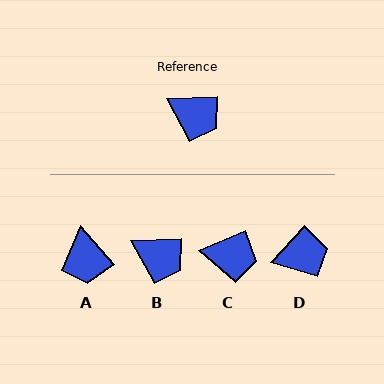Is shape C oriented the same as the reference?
No, it is off by about 20 degrees.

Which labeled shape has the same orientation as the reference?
B.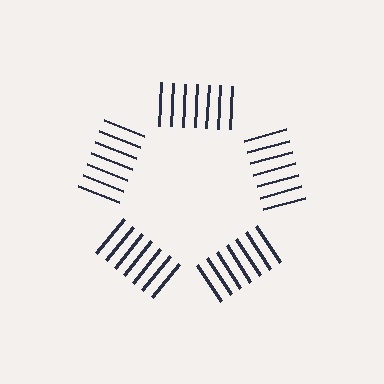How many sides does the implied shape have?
5 sides — the line-ends trace a pentagon.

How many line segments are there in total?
35 — 7 along each of the 5 edges.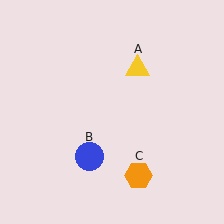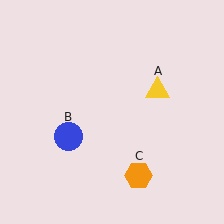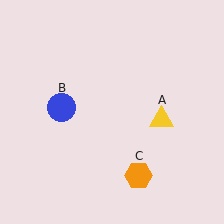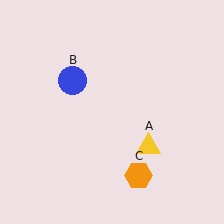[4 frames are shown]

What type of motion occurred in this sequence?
The yellow triangle (object A), blue circle (object B) rotated clockwise around the center of the scene.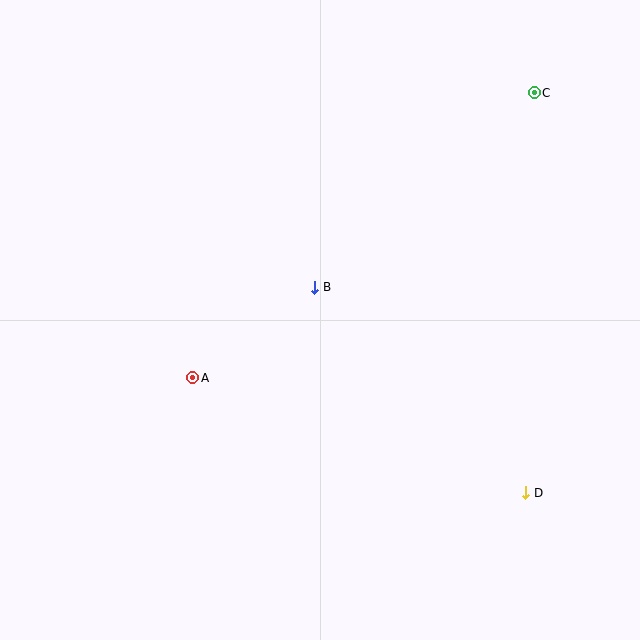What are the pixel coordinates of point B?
Point B is at (315, 287).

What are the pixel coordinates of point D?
Point D is at (526, 493).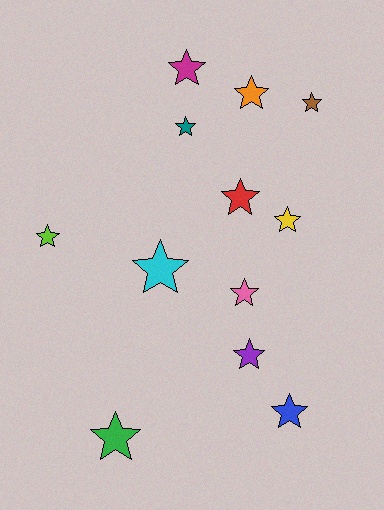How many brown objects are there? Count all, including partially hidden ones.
There is 1 brown object.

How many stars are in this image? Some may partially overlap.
There are 12 stars.